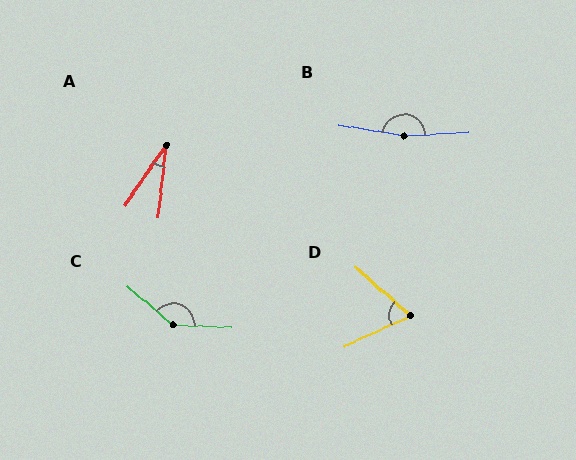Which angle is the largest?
B, at approximately 168 degrees.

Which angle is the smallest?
A, at approximately 29 degrees.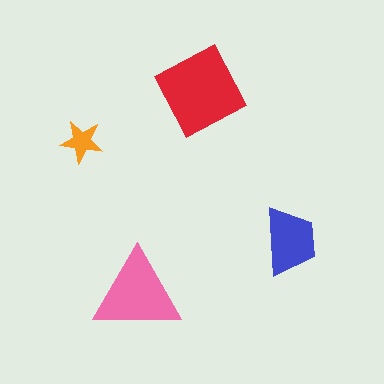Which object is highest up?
The red square is topmost.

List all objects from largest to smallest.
The red square, the pink triangle, the blue trapezoid, the orange star.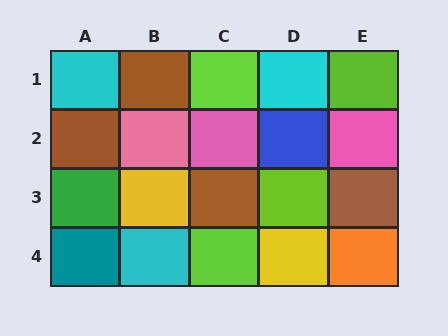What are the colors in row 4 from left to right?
Teal, cyan, lime, yellow, orange.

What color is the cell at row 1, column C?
Lime.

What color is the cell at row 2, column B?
Pink.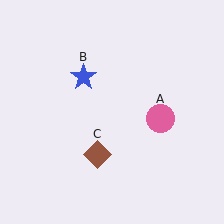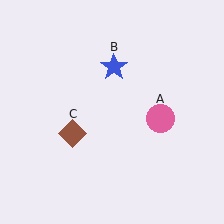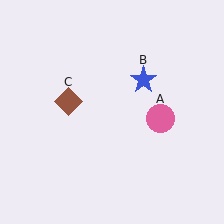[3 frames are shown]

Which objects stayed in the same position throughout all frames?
Pink circle (object A) remained stationary.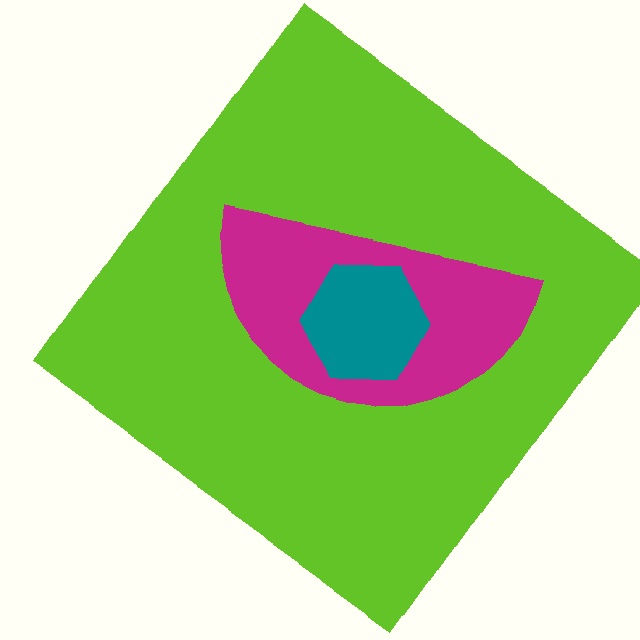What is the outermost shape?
The lime diamond.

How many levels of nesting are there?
3.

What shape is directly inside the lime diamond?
The magenta semicircle.